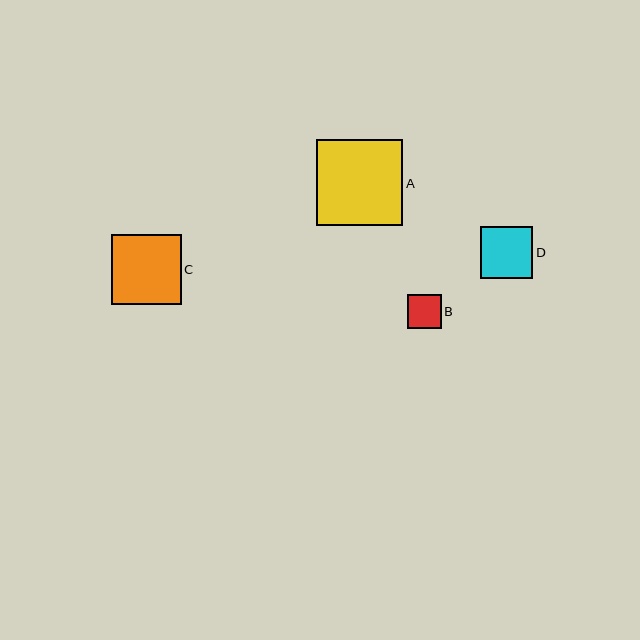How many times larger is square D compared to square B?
Square D is approximately 1.5 times the size of square B.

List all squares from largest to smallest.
From largest to smallest: A, C, D, B.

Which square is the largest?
Square A is the largest with a size of approximately 86 pixels.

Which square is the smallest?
Square B is the smallest with a size of approximately 34 pixels.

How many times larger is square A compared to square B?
Square A is approximately 2.5 times the size of square B.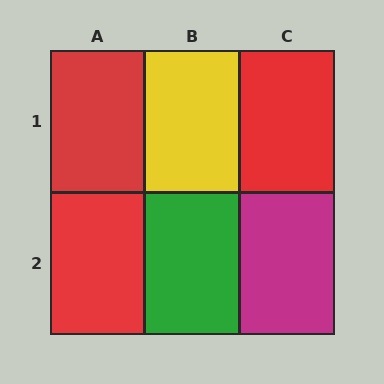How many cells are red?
3 cells are red.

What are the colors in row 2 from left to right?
Red, green, magenta.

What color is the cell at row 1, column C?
Red.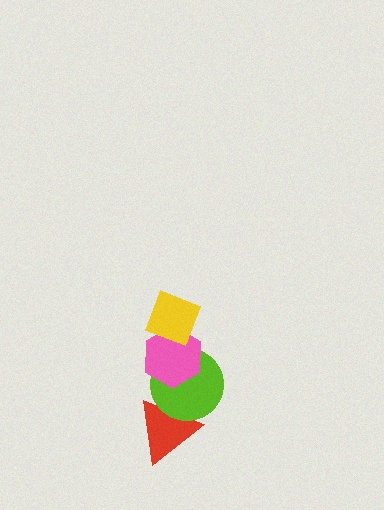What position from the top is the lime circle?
The lime circle is 3rd from the top.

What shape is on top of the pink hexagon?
The yellow diamond is on top of the pink hexagon.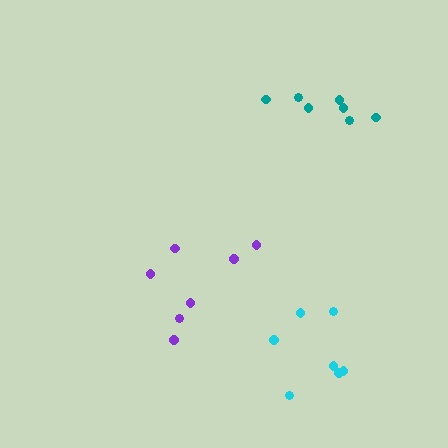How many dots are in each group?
Group 1: 7 dots, Group 2: 7 dots, Group 3: 7 dots (21 total).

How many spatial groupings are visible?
There are 3 spatial groupings.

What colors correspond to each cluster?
The clusters are colored: teal, purple, cyan.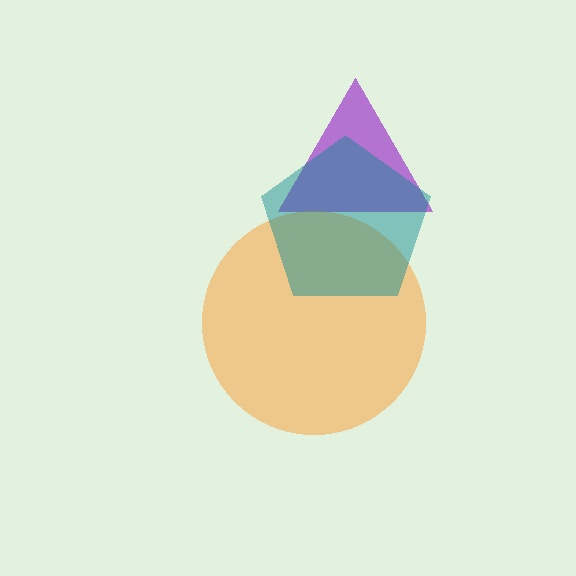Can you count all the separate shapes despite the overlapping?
Yes, there are 3 separate shapes.